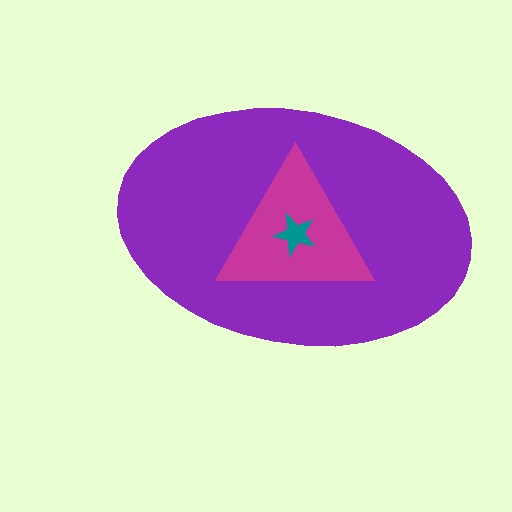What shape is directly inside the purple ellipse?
The magenta triangle.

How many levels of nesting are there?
3.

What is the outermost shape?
The purple ellipse.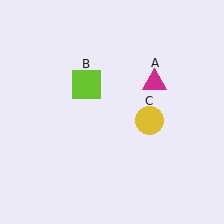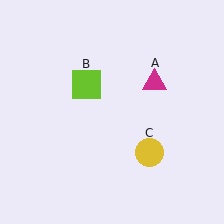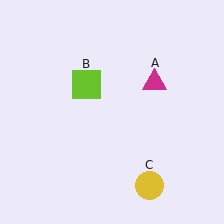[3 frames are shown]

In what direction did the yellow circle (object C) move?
The yellow circle (object C) moved down.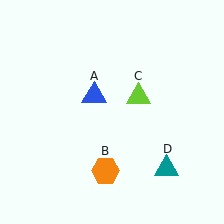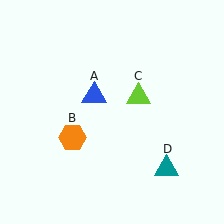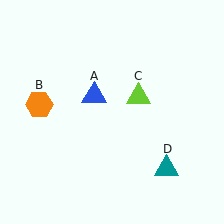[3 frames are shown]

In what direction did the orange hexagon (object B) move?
The orange hexagon (object B) moved up and to the left.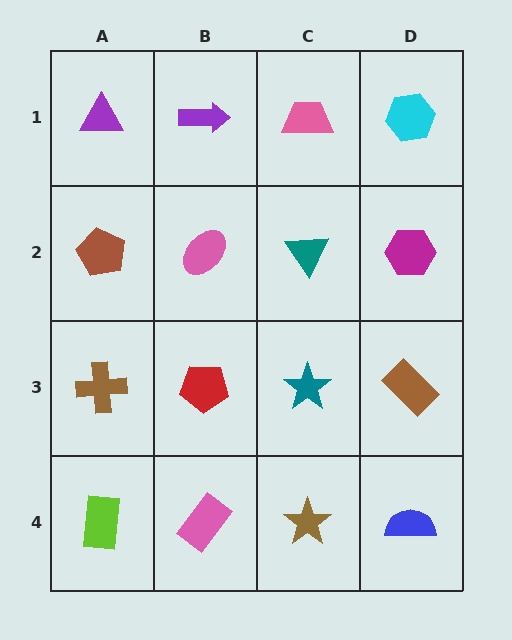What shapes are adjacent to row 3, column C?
A teal triangle (row 2, column C), a brown star (row 4, column C), a red pentagon (row 3, column B), a brown rectangle (row 3, column D).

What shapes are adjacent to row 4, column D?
A brown rectangle (row 3, column D), a brown star (row 4, column C).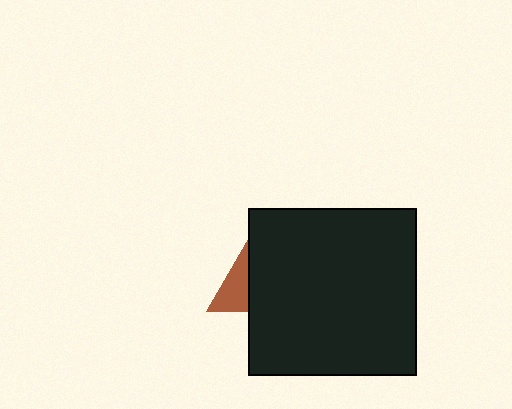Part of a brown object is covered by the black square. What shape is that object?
It is a triangle.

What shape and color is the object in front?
The object in front is a black square.